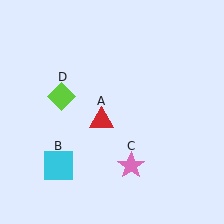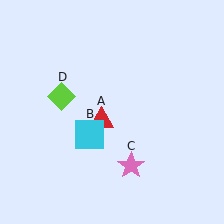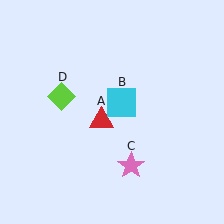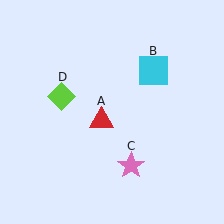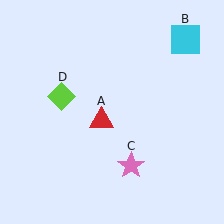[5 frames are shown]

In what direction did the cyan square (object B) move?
The cyan square (object B) moved up and to the right.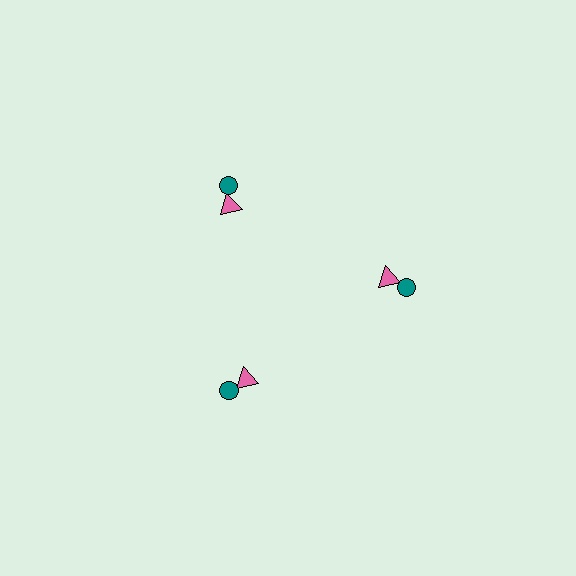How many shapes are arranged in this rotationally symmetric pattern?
There are 6 shapes, arranged in 3 groups of 2.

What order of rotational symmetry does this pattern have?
This pattern has 3-fold rotational symmetry.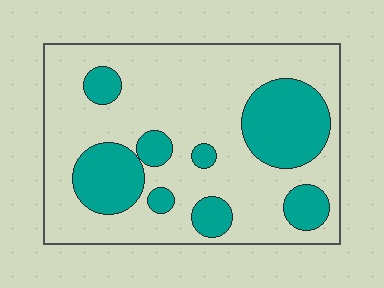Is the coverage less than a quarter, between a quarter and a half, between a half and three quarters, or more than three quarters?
Between a quarter and a half.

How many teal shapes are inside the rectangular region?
8.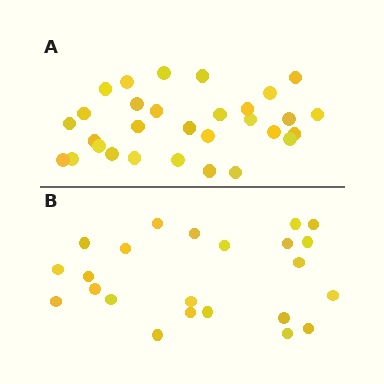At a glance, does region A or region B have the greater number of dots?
Region A (the top region) has more dots.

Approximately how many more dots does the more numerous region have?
Region A has roughly 8 or so more dots than region B.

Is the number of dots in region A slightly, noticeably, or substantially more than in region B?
Region A has noticeably more, but not dramatically so. The ratio is roughly 1.3 to 1.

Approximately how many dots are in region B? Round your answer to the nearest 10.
About 20 dots. (The exact count is 23, which rounds to 20.)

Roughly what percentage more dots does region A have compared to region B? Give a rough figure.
About 30% more.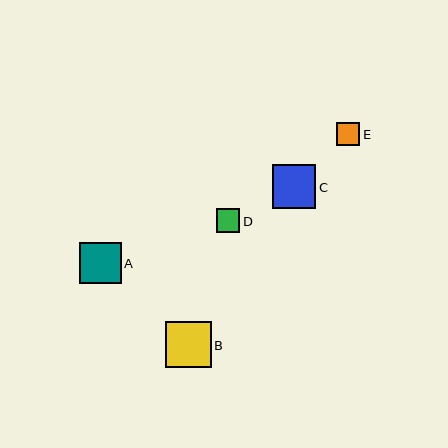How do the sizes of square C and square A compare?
Square C and square A are approximately the same size.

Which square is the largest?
Square B is the largest with a size of approximately 46 pixels.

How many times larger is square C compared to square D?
Square C is approximately 1.8 times the size of square D.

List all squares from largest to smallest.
From largest to smallest: B, C, A, D, E.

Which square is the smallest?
Square E is the smallest with a size of approximately 23 pixels.